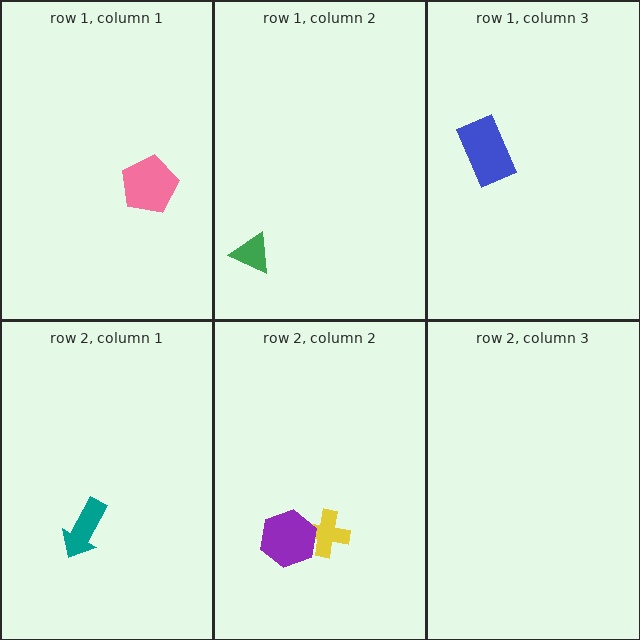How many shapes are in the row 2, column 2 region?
2.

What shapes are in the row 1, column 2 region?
The green triangle.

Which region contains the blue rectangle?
The row 1, column 3 region.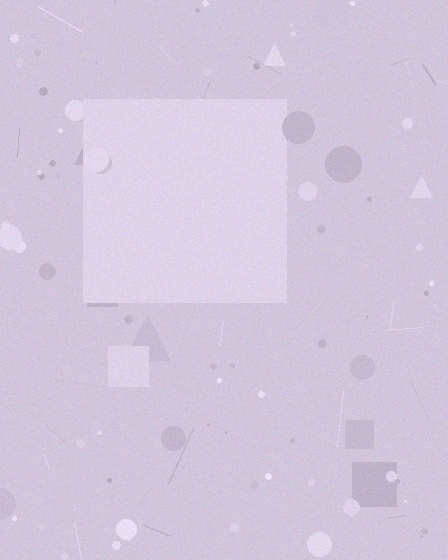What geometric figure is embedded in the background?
A square is embedded in the background.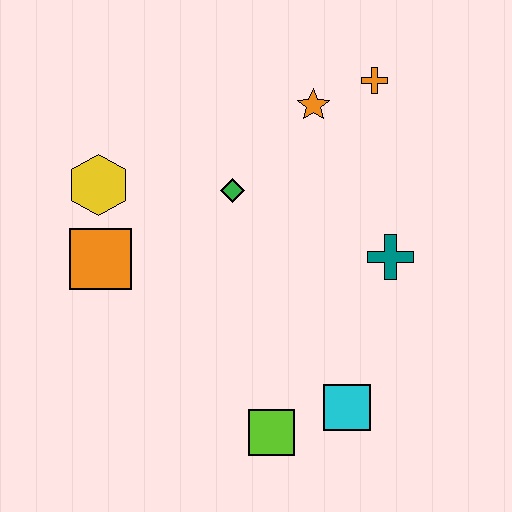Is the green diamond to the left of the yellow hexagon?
No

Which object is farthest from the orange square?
The orange cross is farthest from the orange square.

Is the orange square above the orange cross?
No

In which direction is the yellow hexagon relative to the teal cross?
The yellow hexagon is to the left of the teal cross.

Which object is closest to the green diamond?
The orange star is closest to the green diamond.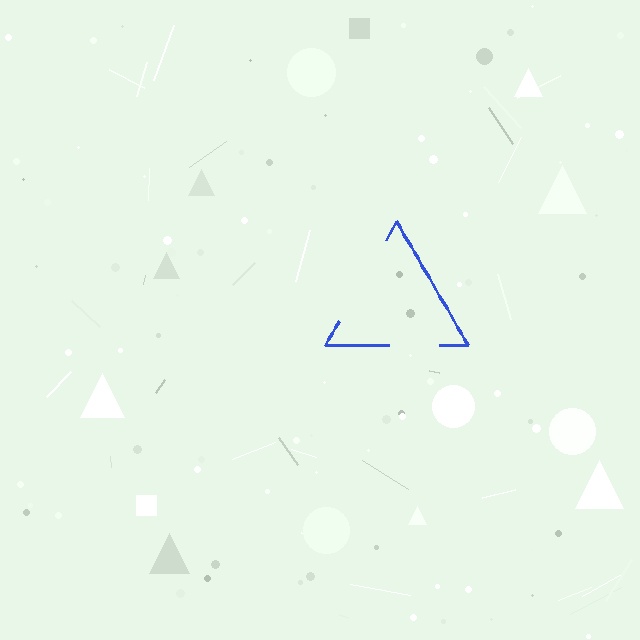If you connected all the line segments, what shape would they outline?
They would outline a triangle.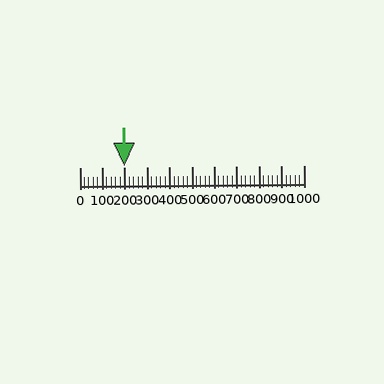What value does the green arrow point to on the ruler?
The green arrow points to approximately 200.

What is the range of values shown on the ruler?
The ruler shows values from 0 to 1000.